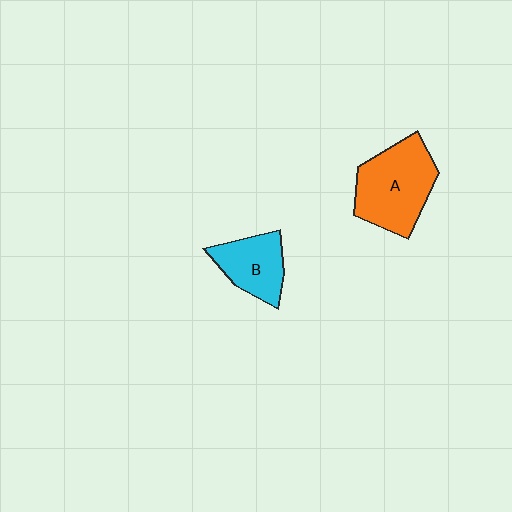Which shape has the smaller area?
Shape B (cyan).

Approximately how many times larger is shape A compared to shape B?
Approximately 1.6 times.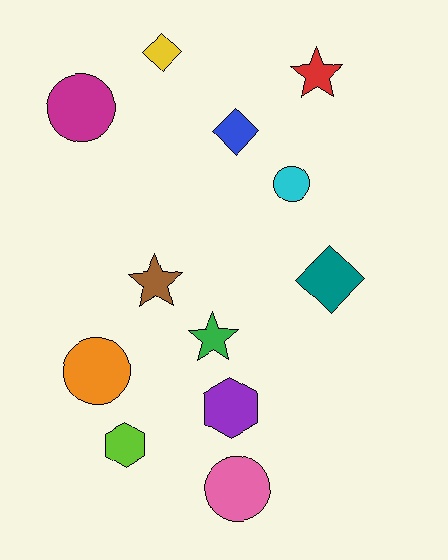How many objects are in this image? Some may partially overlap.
There are 12 objects.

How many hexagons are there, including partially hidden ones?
There are 2 hexagons.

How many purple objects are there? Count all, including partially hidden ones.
There is 1 purple object.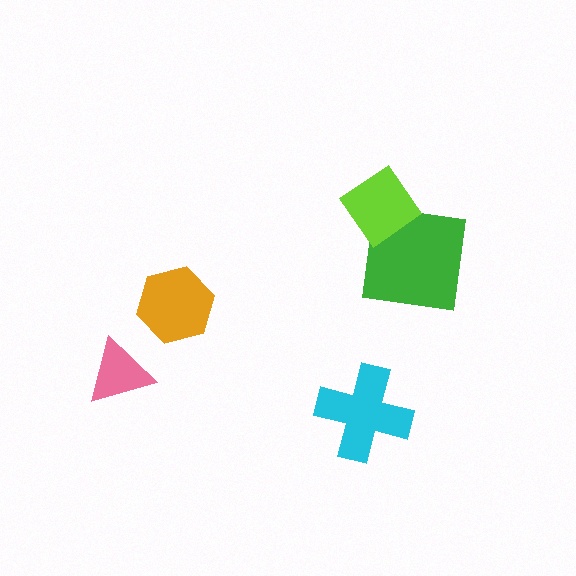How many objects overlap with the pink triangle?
0 objects overlap with the pink triangle.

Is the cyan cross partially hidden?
No, no other shape covers it.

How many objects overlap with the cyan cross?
0 objects overlap with the cyan cross.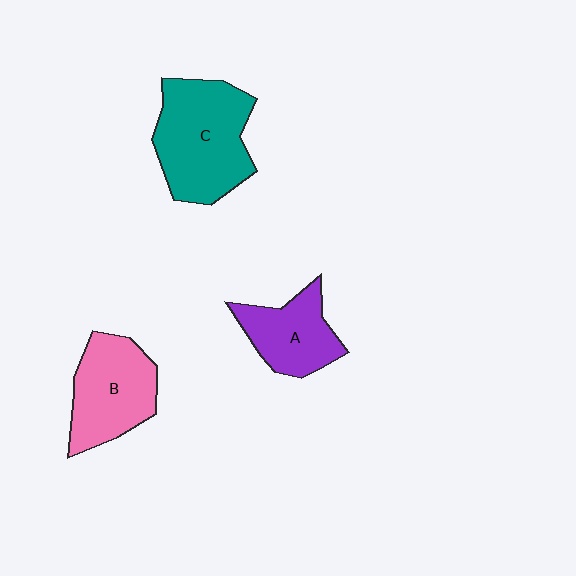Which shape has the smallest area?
Shape A (purple).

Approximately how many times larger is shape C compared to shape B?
Approximately 1.3 times.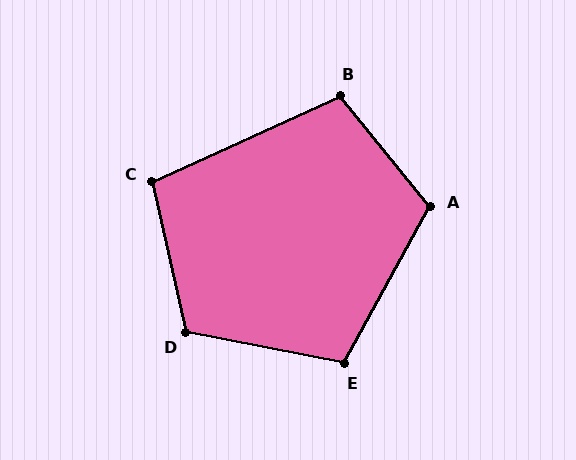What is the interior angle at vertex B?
Approximately 104 degrees (obtuse).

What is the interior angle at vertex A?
Approximately 112 degrees (obtuse).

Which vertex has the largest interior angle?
D, at approximately 114 degrees.